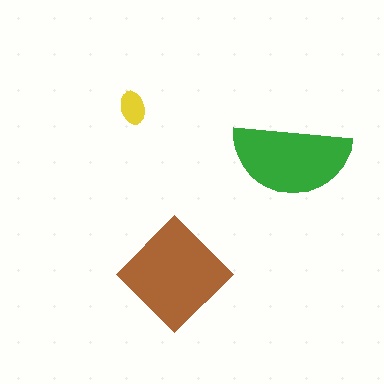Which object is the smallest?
The yellow ellipse.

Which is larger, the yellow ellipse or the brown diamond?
The brown diamond.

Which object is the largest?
The brown diamond.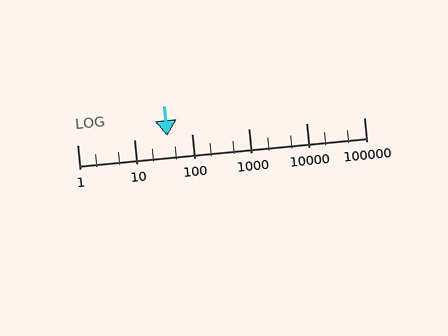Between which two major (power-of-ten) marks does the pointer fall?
The pointer is between 10 and 100.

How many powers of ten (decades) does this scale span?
The scale spans 5 decades, from 1 to 100000.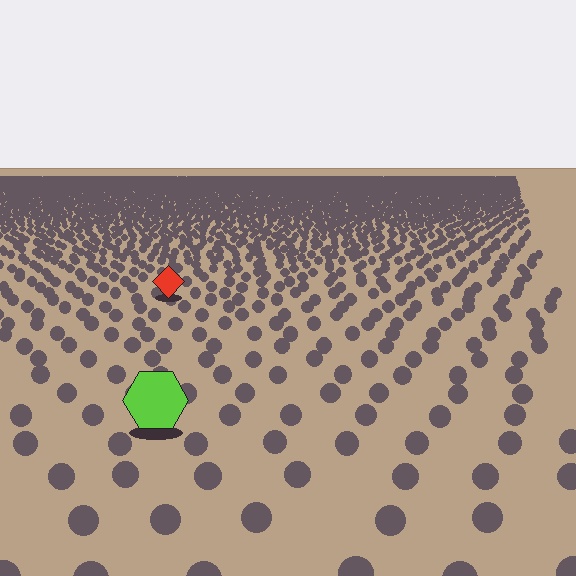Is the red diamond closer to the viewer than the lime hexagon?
No. The lime hexagon is closer — you can tell from the texture gradient: the ground texture is coarser near it.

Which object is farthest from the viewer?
The red diamond is farthest from the viewer. It appears smaller and the ground texture around it is denser.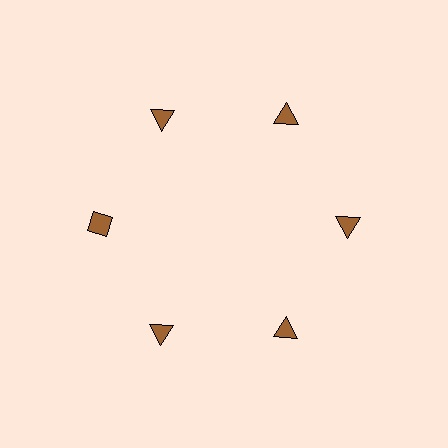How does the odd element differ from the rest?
It has a different shape: diamond instead of triangle.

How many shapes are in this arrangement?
There are 6 shapes arranged in a ring pattern.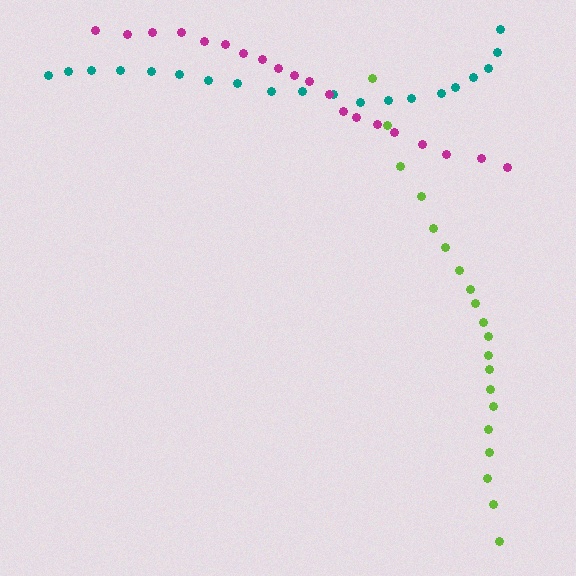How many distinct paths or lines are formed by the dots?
There are 3 distinct paths.